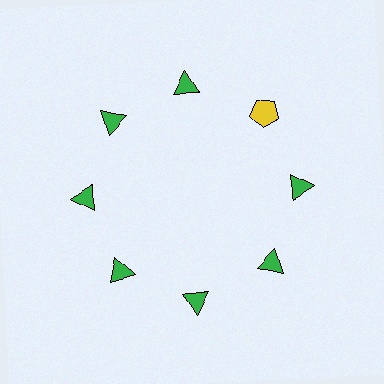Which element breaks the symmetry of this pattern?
The yellow pentagon at roughly the 2 o'clock position breaks the symmetry. All other shapes are green triangles.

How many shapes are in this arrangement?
There are 8 shapes arranged in a ring pattern.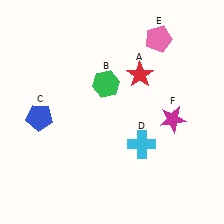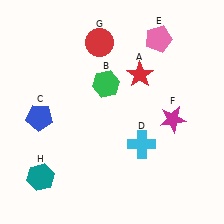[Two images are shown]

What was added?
A red circle (G), a teal hexagon (H) were added in Image 2.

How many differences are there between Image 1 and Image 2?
There are 2 differences between the two images.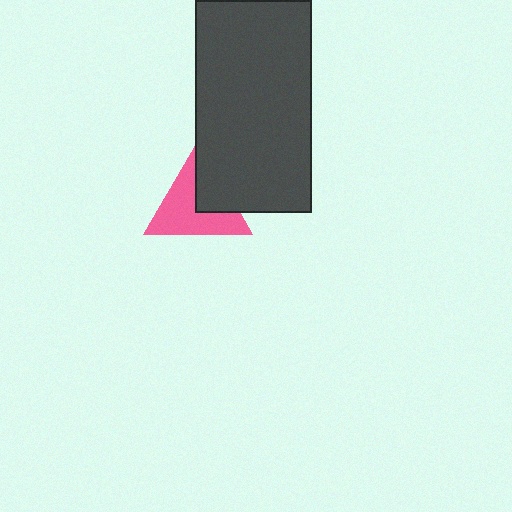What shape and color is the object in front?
The object in front is a dark gray rectangle.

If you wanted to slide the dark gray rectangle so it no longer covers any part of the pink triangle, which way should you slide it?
Slide it toward the upper-right — that is the most direct way to separate the two shapes.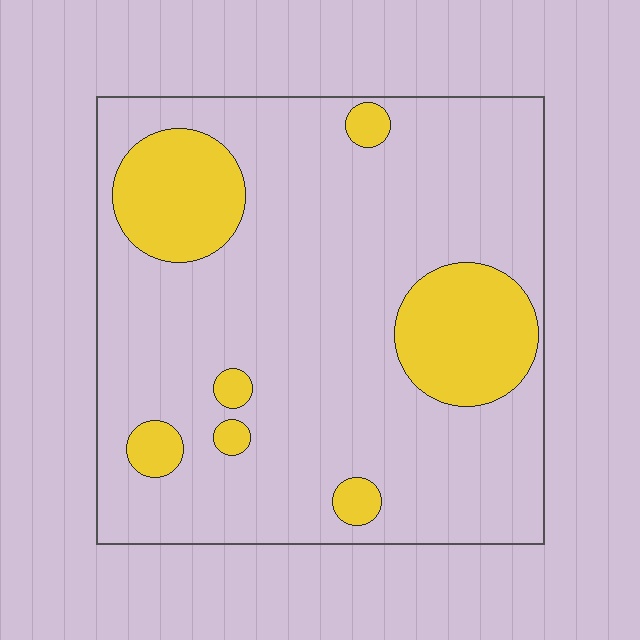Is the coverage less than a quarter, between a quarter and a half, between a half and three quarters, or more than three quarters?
Less than a quarter.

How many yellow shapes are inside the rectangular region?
7.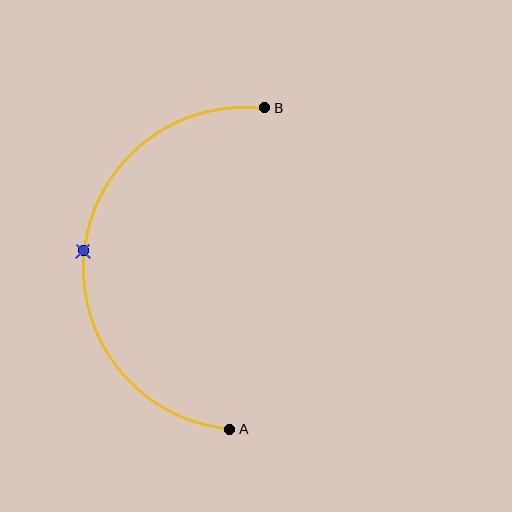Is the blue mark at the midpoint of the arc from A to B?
Yes. The blue mark lies on the arc at equal arc-length from both A and B — it is the arc midpoint.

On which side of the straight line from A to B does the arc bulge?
The arc bulges to the left of the straight line connecting A and B.